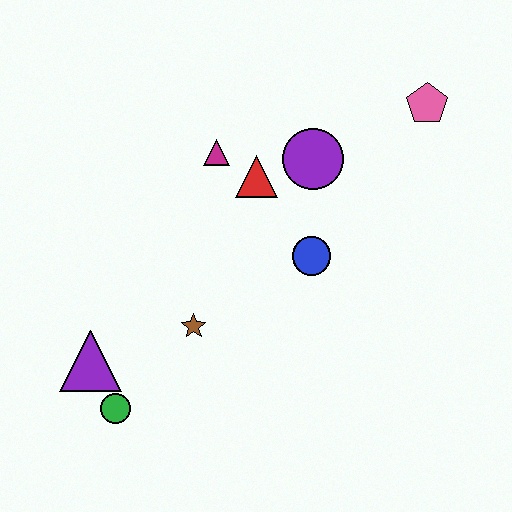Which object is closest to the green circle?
The purple triangle is closest to the green circle.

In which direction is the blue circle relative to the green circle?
The blue circle is to the right of the green circle.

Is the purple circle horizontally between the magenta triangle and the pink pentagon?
Yes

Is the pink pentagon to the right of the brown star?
Yes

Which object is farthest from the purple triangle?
The pink pentagon is farthest from the purple triangle.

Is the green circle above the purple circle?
No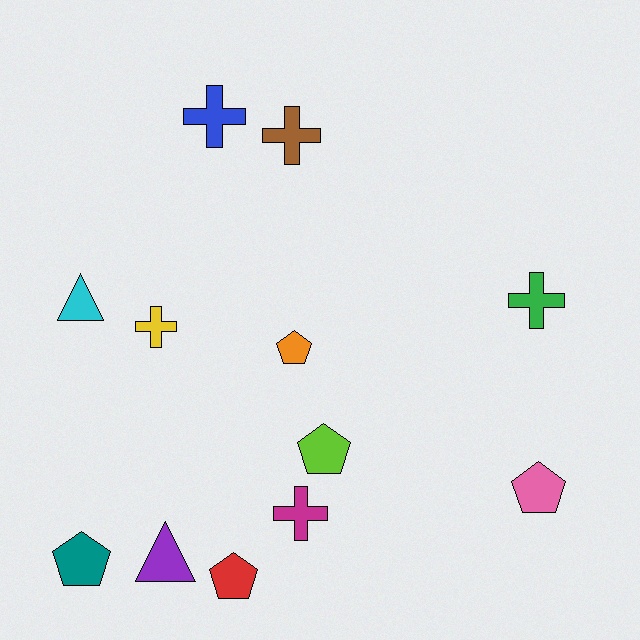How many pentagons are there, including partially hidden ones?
There are 5 pentagons.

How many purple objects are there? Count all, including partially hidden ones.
There is 1 purple object.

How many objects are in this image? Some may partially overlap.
There are 12 objects.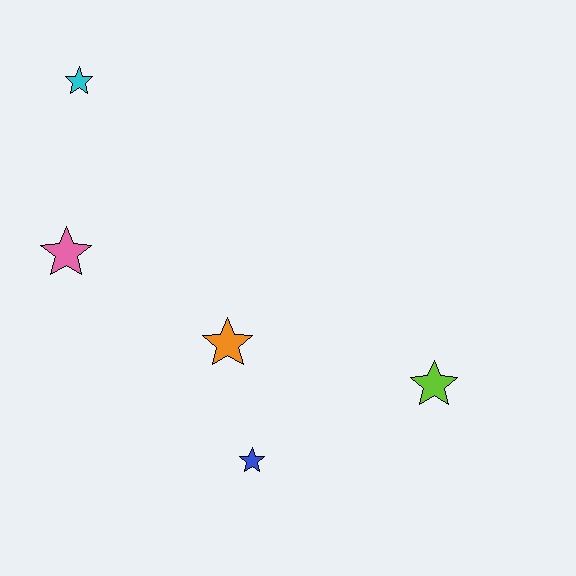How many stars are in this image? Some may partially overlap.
There are 5 stars.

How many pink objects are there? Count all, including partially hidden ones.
There is 1 pink object.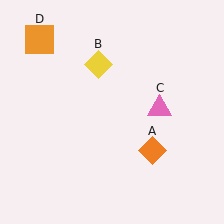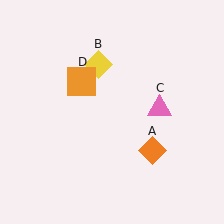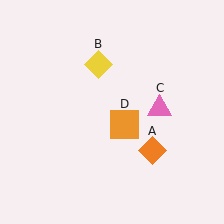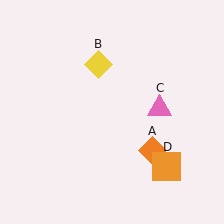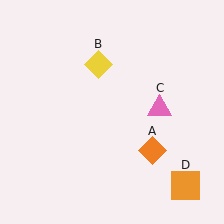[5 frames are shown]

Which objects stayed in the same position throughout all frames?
Orange diamond (object A) and yellow diamond (object B) and pink triangle (object C) remained stationary.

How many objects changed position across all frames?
1 object changed position: orange square (object D).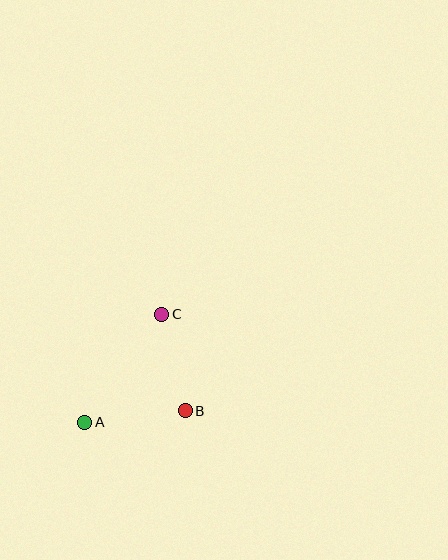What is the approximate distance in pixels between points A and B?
The distance between A and B is approximately 101 pixels.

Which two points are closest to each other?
Points B and C are closest to each other.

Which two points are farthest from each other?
Points A and C are farthest from each other.